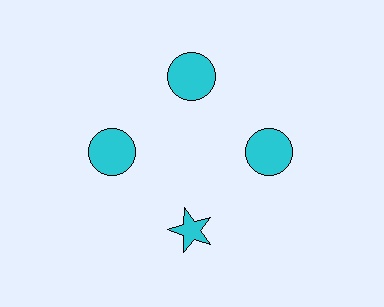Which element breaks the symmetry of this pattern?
The cyan star at roughly the 6 o'clock position breaks the symmetry. All other shapes are cyan circles.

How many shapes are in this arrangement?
There are 4 shapes arranged in a ring pattern.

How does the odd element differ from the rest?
It has a different shape: star instead of circle.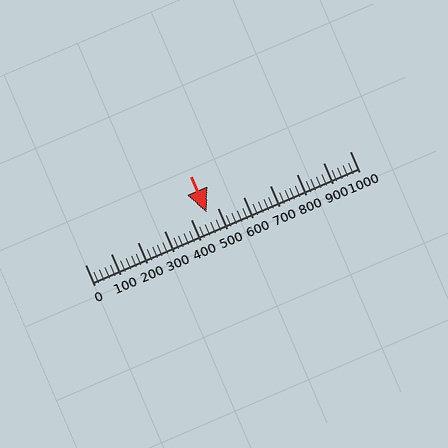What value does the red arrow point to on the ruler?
The red arrow points to approximately 460.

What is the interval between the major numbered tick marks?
The major tick marks are spaced 100 units apart.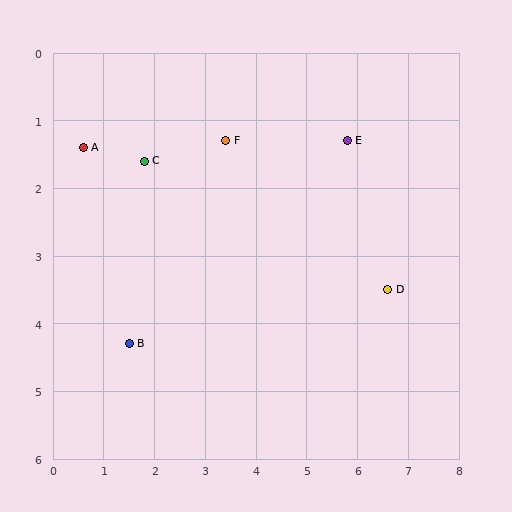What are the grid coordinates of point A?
Point A is at approximately (0.6, 1.4).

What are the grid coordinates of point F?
Point F is at approximately (3.4, 1.3).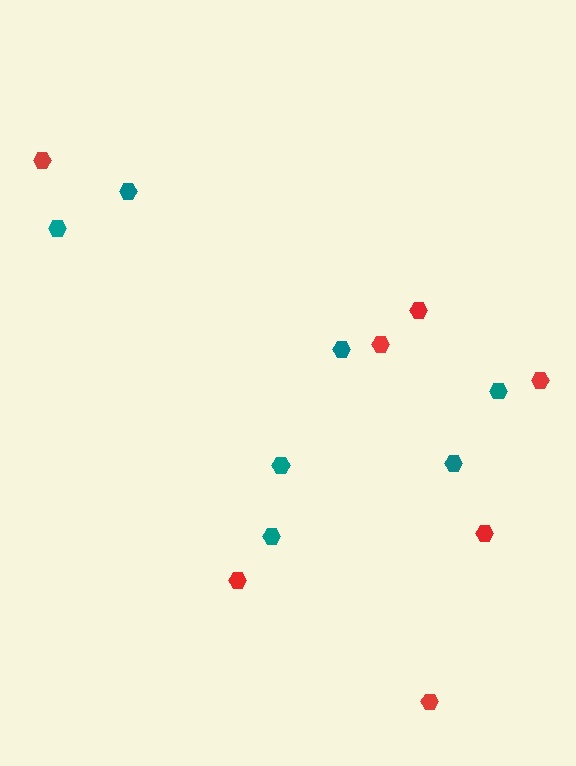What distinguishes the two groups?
There are 2 groups: one group of teal hexagons (7) and one group of red hexagons (7).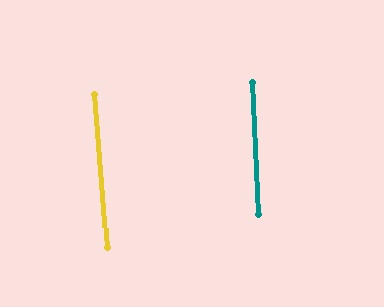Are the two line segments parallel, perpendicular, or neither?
Parallel — their directions differ by only 1.6°.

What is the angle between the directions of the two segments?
Approximately 2 degrees.